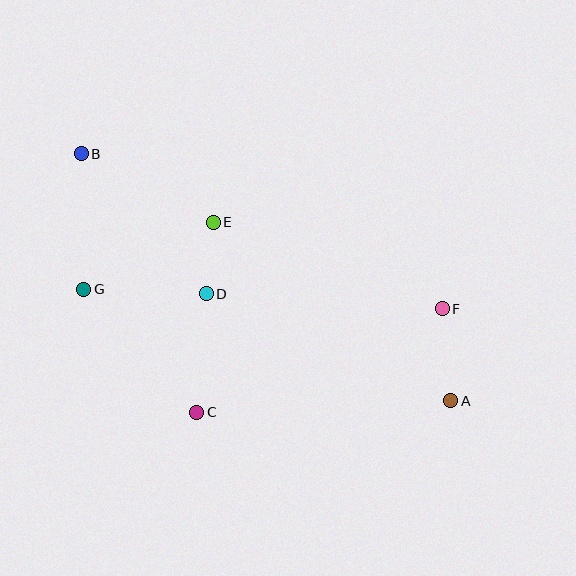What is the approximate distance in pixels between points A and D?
The distance between A and D is approximately 267 pixels.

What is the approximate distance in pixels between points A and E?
The distance between A and E is approximately 297 pixels.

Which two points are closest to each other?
Points D and E are closest to each other.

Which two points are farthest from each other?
Points A and B are farthest from each other.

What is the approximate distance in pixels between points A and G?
The distance between A and G is approximately 383 pixels.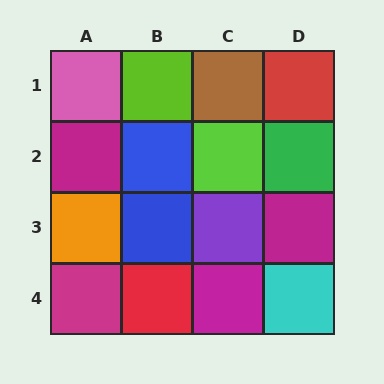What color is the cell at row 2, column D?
Green.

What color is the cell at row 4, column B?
Red.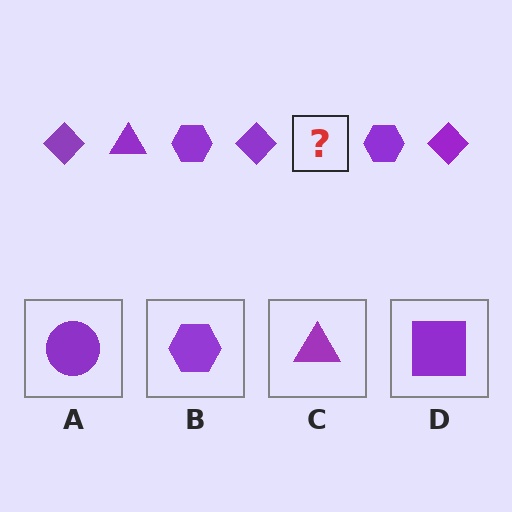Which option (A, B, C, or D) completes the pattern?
C.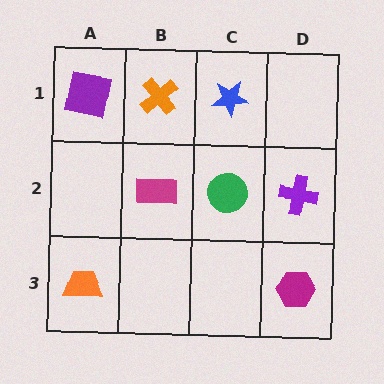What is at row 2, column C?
A green circle.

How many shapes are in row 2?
3 shapes.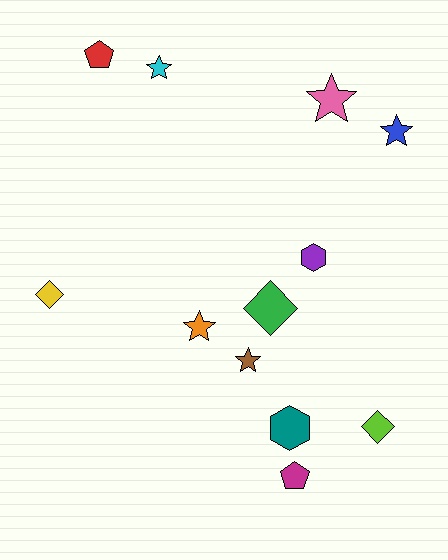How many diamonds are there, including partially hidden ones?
There are 3 diamonds.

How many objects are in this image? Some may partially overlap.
There are 12 objects.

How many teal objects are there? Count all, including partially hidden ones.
There is 1 teal object.